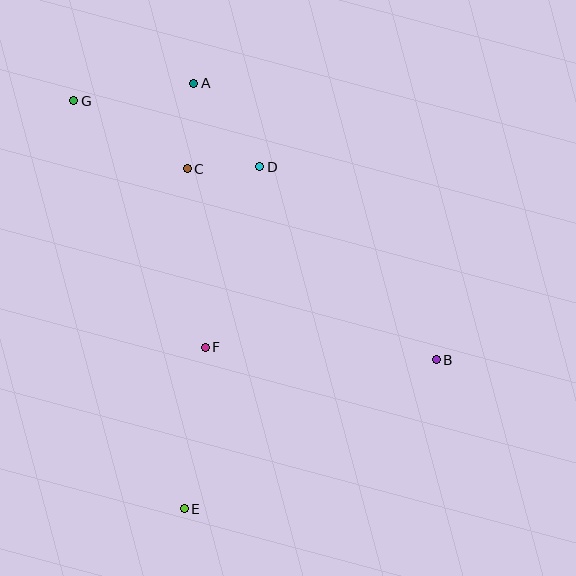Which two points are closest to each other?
Points C and D are closest to each other.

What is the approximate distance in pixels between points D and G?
The distance between D and G is approximately 197 pixels.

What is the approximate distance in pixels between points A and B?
The distance between A and B is approximately 368 pixels.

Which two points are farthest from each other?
Points B and G are farthest from each other.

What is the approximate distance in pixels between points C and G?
The distance between C and G is approximately 132 pixels.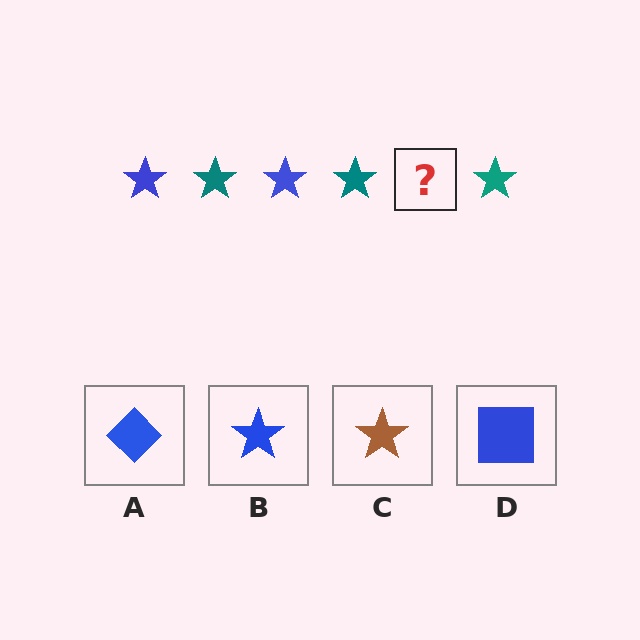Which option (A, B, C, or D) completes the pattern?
B.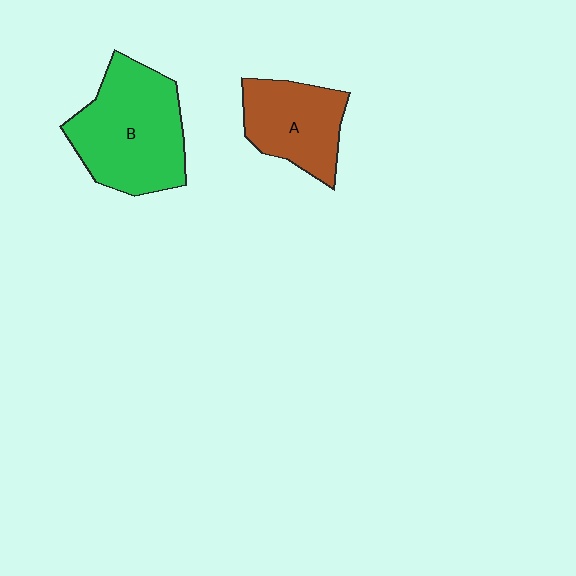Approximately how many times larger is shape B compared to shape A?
Approximately 1.5 times.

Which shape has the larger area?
Shape B (green).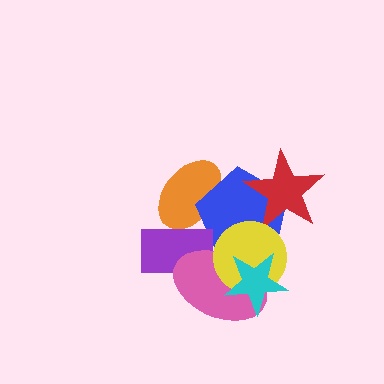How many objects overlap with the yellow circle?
3 objects overlap with the yellow circle.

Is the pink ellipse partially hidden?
Yes, it is partially covered by another shape.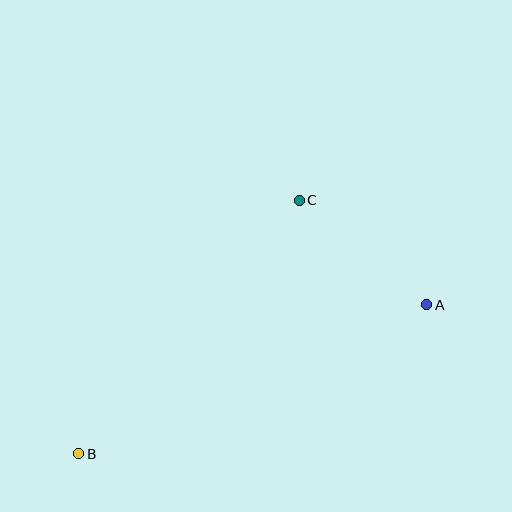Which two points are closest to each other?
Points A and C are closest to each other.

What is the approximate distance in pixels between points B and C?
The distance between B and C is approximately 336 pixels.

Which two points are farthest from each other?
Points A and B are farthest from each other.